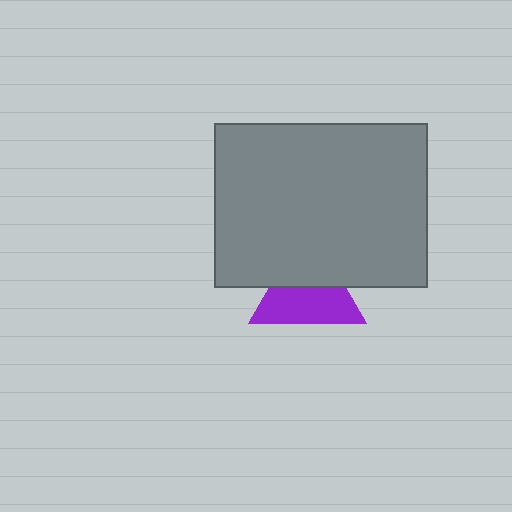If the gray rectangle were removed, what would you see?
You would see the complete purple triangle.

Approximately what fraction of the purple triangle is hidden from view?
Roughly 42% of the purple triangle is hidden behind the gray rectangle.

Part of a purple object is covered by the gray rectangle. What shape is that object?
It is a triangle.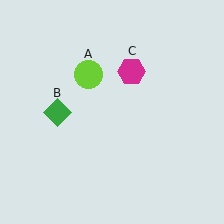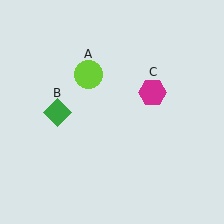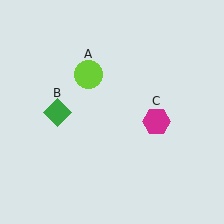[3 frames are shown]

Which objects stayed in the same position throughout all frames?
Lime circle (object A) and green diamond (object B) remained stationary.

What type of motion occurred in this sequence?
The magenta hexagon (object C) rotated clockwise around the center of the scene.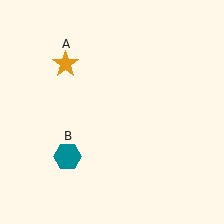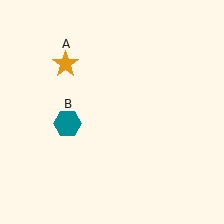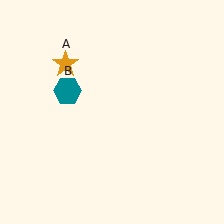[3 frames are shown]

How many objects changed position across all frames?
1 object changed position: teal hexagon (object B).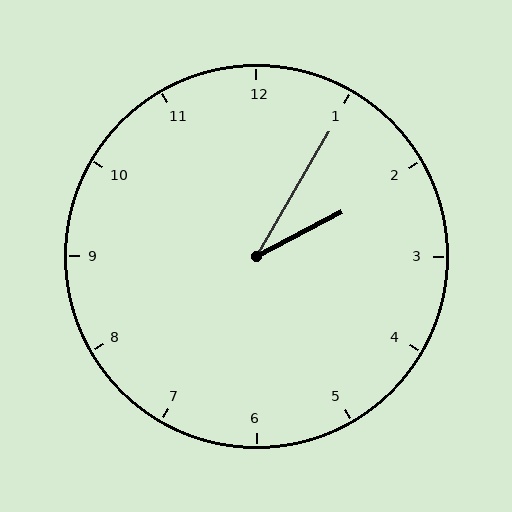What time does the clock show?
2:05.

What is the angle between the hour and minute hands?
Approximately 32 degrees.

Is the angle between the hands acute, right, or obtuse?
It is acute.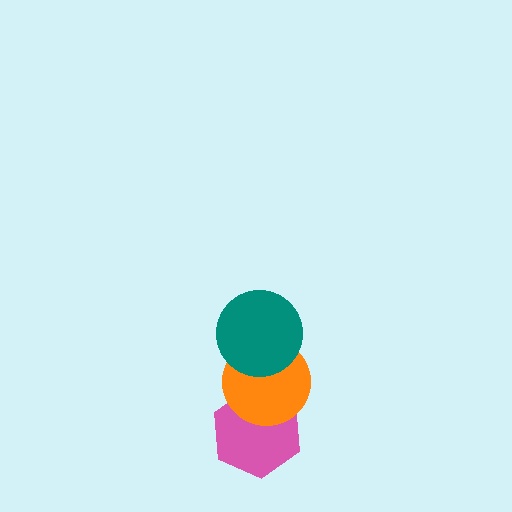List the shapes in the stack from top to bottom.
From top to bottom: the teal circle, the orange circle, the pink hexagon.